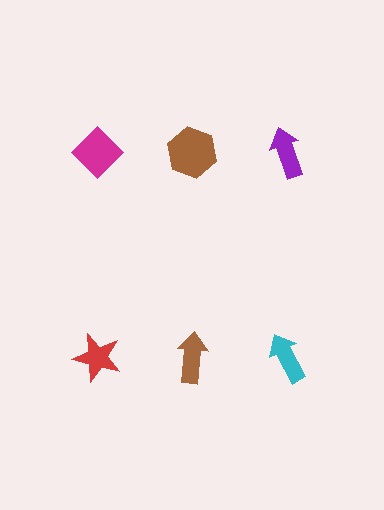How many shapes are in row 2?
3 shapes.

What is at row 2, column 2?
A brown arrow.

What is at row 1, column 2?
A brown hexagon.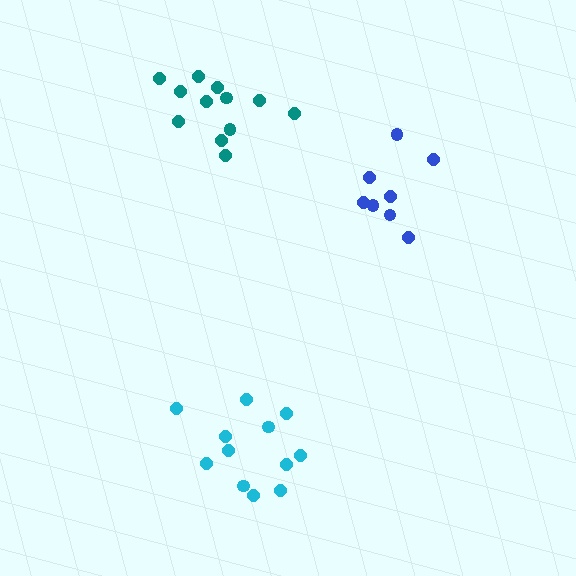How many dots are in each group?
Group 1: 12 dots, Group 2: 12 dots, Group 3: 8 dots (32 total).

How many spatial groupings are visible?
There are 3 spatial groupings.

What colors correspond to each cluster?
The clusters are colored: teal, cyan, blue.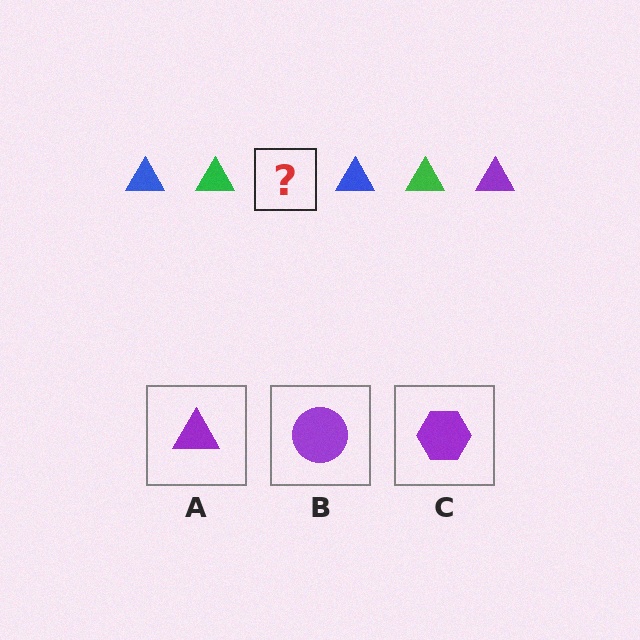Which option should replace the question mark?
Option A.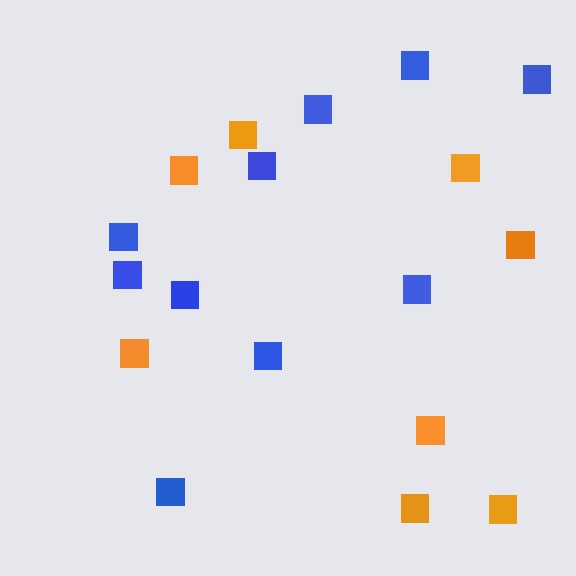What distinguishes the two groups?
There are 2 groups: one group of blue squares (10) and one group of orange squares (8).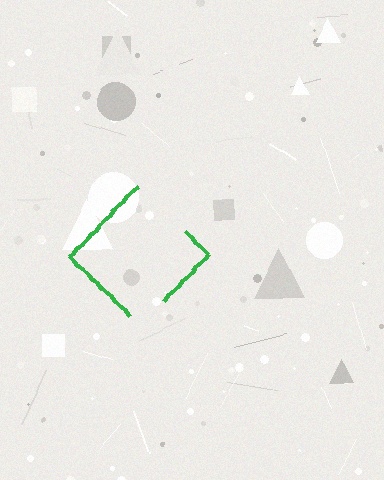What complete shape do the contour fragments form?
The contour fragments form a diamond.